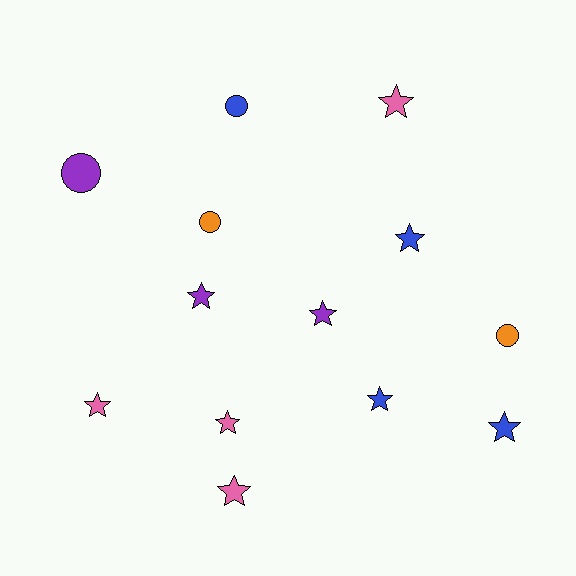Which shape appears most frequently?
Star, with 9 objects.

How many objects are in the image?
There are 13 objects.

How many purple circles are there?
There is 1 purple circle.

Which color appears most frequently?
Pink, with 4 objects.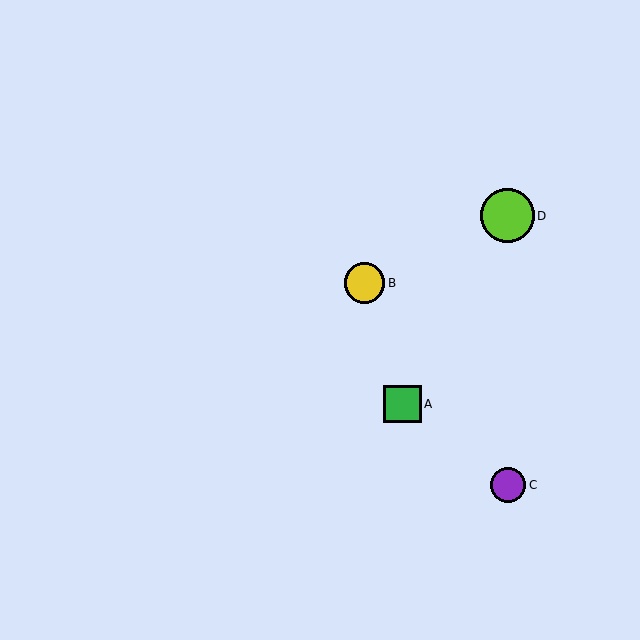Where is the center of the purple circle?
The center of the purple circle is at (508, 485).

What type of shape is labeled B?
Shape B is a yellow circle.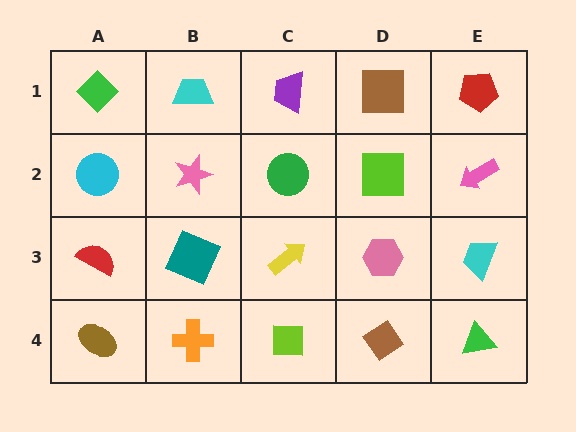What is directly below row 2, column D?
A pink hexagon.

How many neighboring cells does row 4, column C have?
3.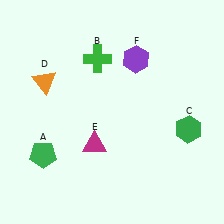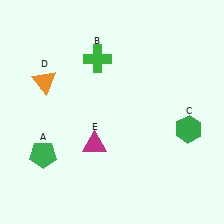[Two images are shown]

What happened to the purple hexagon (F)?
The purple hexagon (F) was removed in Image 2. It was in the top-right area of Image 1.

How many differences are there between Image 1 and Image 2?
There is 1 difference between the two images.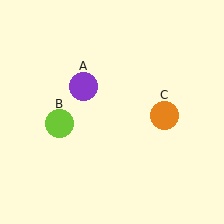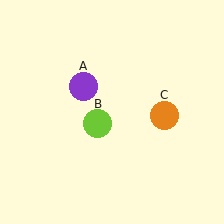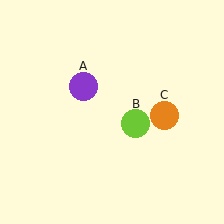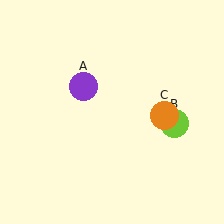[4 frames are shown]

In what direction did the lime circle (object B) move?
The lime circle (object B) moved right.